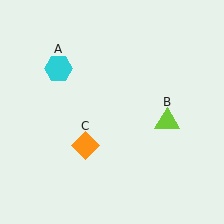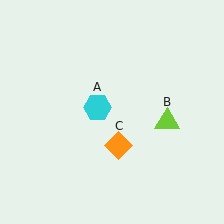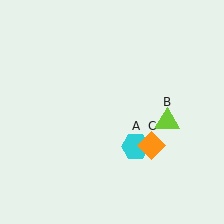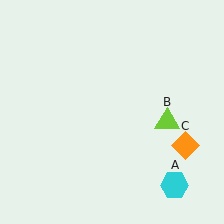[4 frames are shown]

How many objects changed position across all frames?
2 objects changed position: cyan hexagon (object A), orange diamond (object C).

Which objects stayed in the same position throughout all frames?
Lime triangle (object B) remained stationary.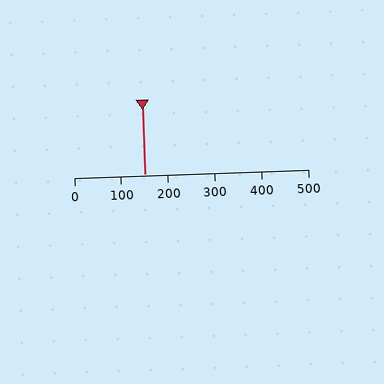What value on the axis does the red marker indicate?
The marker indicates approximately 150.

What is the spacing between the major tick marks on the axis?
The major ticks are spaced 100 apart.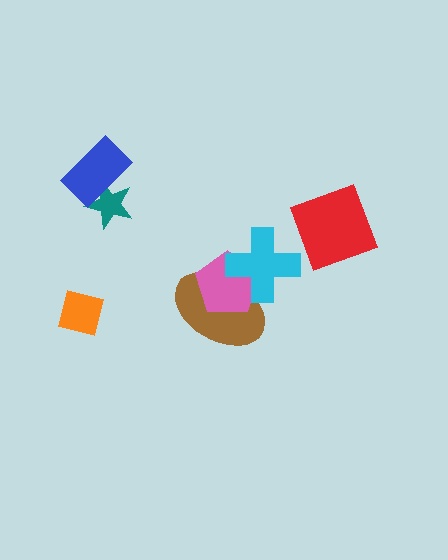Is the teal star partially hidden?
Yes, it is partially covered by another shape.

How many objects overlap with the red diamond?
0 objects overlap with the red diamond.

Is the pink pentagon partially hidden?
Yes, it is partially covered by another shape.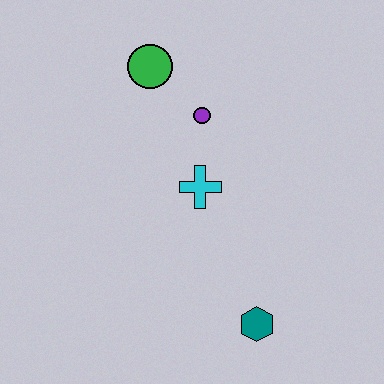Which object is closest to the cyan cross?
The purple circle is closest to the cyan cross.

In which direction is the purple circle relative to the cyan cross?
The purple circle is above the cyan cross.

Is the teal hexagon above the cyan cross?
No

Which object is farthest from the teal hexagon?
The green circle is farthest from the teal hexagon.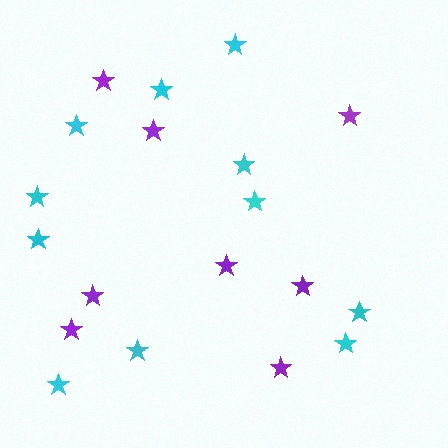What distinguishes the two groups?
There are 2 groups: one group of cyan stars (11) and one group of purple stars (8).